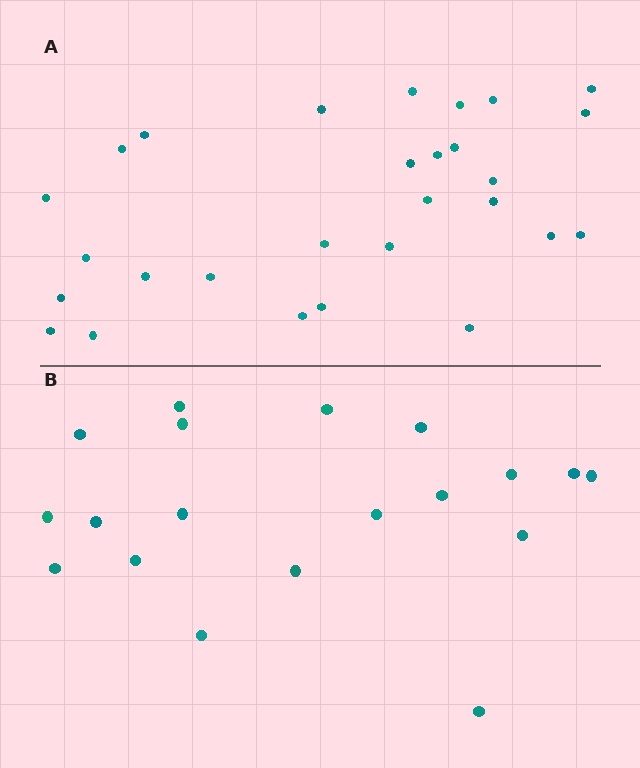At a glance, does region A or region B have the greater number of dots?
Region A (the top region) has more dots.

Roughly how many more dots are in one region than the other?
Region A has roughly 8 or so more dots than region B.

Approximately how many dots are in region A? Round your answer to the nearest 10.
About 30 dots. (The exact count is 28, which rounds to 30.)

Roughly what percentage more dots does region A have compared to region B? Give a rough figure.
About 45% more.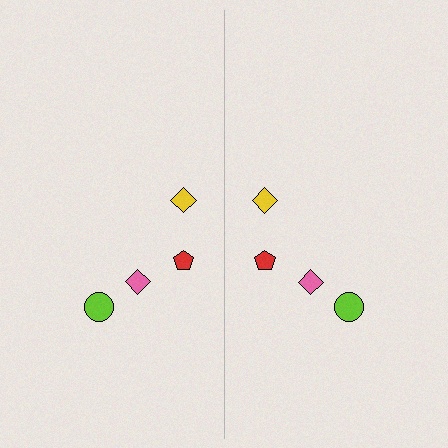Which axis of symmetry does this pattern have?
The pattern has a vertical axis of symmetry running through the center of the image.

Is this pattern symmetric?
Yes, this pattern has bilateral (reflection) symmetry.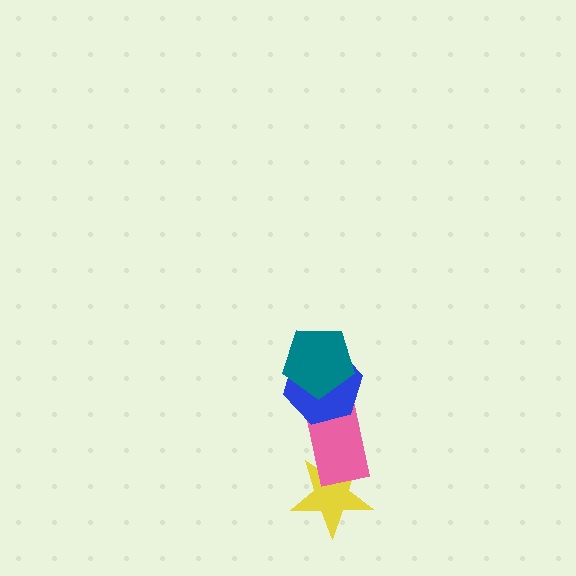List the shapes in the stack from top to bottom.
From top to bottom: the teal pentagon, the blue hexagon, the pink rectangle, the yellow star.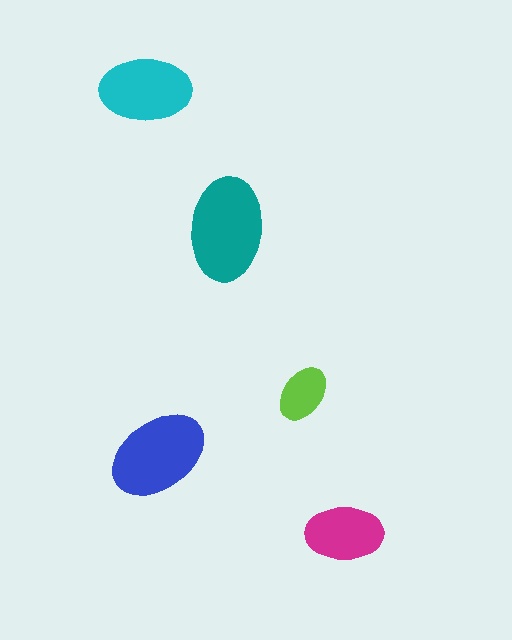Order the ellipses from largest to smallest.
the teal one, the blue one, the cyan one, the magenta one, the lime one.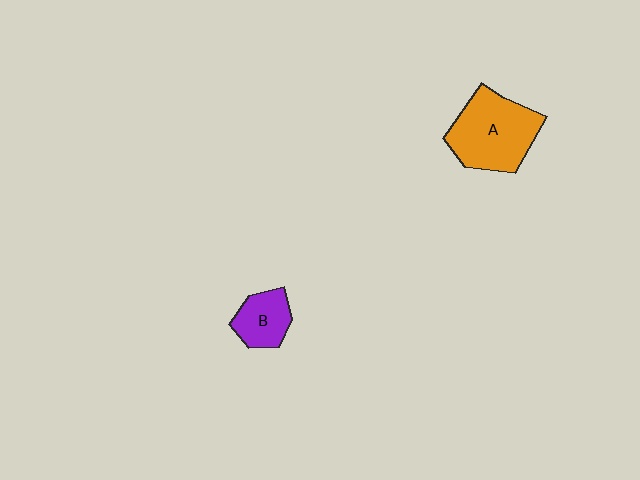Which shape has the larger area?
Shape A (orange).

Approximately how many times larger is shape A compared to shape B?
Approximately 2.1 times.